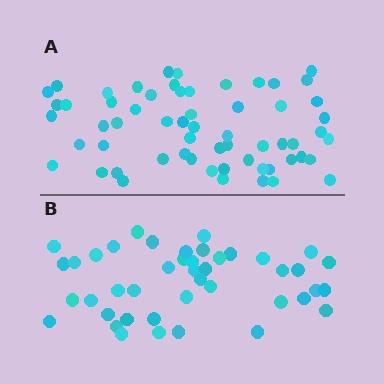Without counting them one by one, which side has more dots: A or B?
Region A (the top region) has more dots.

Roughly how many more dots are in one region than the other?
Region A has approximately 15 more dots than region B.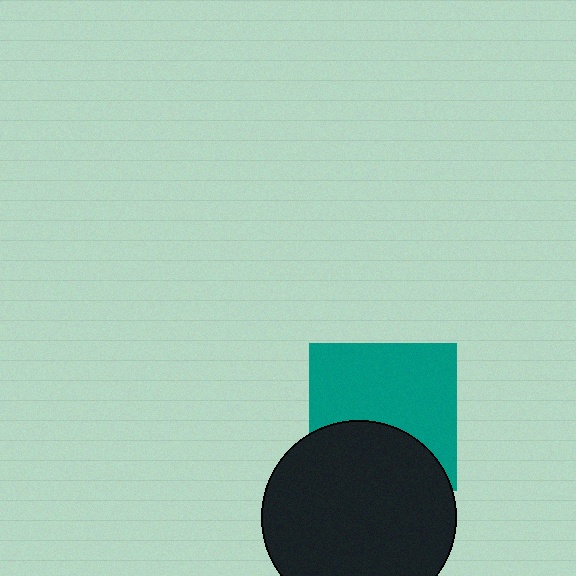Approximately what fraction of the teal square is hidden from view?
Roughly 38% of the teal square is hidden behind the black circle.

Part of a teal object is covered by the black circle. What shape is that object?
It is a square.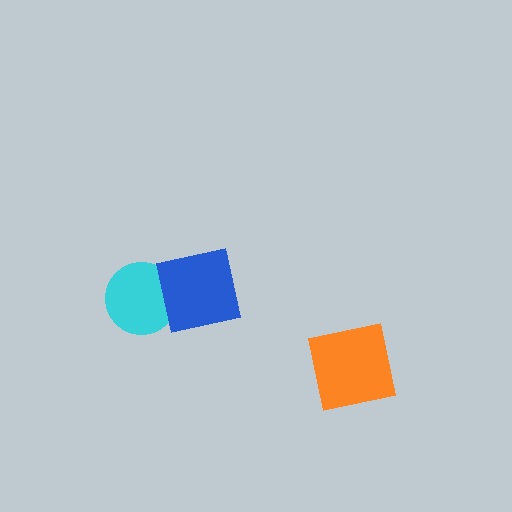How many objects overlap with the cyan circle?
1 object overlaps with the cyan circle.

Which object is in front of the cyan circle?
The blue square is in front of the cyan circle.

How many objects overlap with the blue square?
1 object overlaps with the blue square.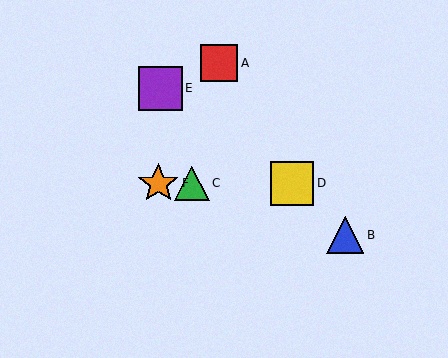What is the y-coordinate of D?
Object D is at y≈184.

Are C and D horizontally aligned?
Yes, both are at y≈184.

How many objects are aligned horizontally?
3 objects (C, D, F) are aligned horizontally.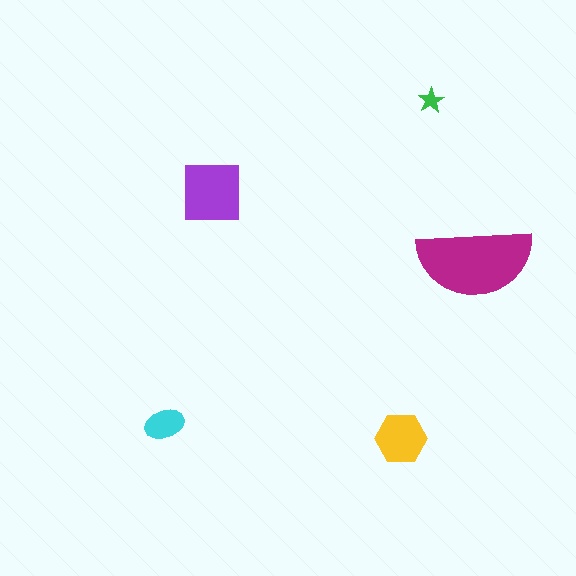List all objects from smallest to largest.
The green star, the cyan ellipse, the yellow hexagon, the purple square, the magenta semicircle.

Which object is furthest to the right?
The magenta semicircle is rightmost.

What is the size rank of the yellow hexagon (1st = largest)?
3rd.